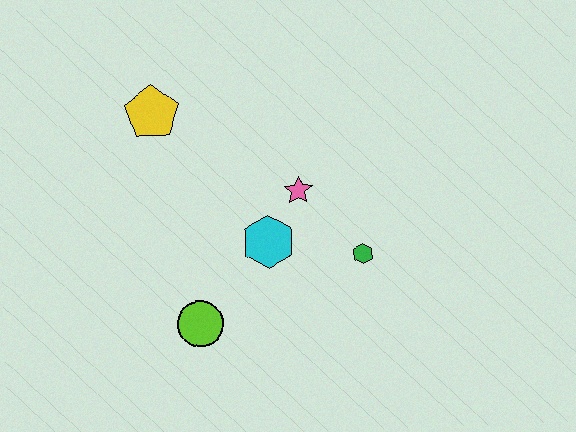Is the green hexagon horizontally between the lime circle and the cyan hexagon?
No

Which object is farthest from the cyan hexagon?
The yellow pentagon is farthest from the cyan hexagon.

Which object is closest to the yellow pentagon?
The pink star is closest to the yellow pentagon.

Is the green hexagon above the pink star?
No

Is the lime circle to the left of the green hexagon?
Yes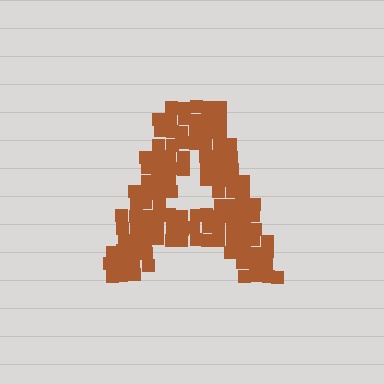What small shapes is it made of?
It is made of small squares.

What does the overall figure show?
The overall figure shows the letter A.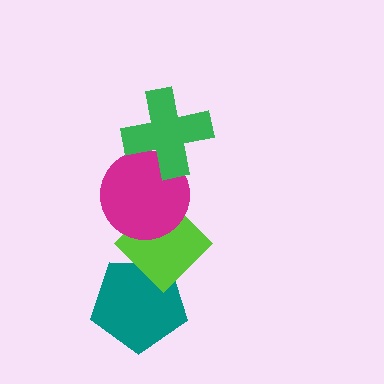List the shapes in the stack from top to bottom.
From top to bottom: the green cross, the magenta circle, the lime diamond, the teal pentagon.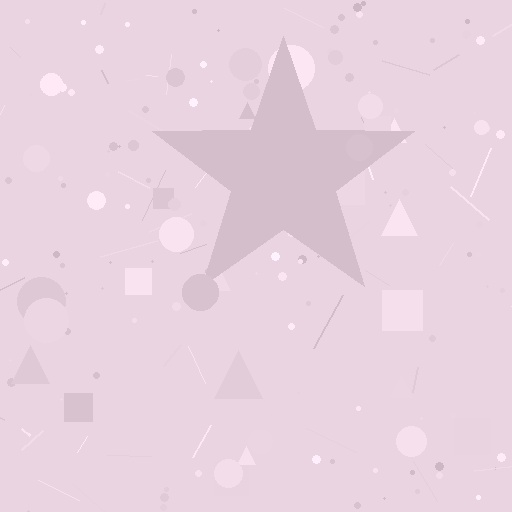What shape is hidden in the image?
A star is hidden in the image.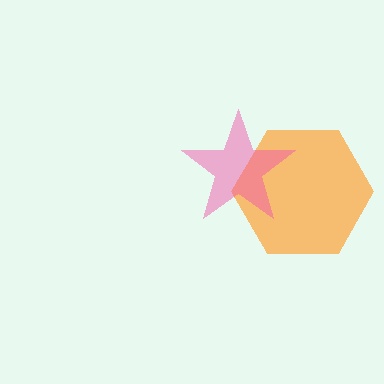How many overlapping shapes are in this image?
There are 2 overlapping shapes in the image.